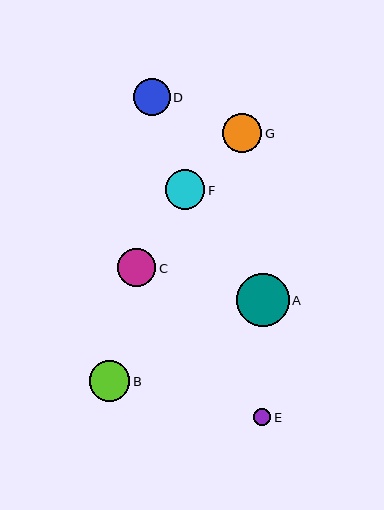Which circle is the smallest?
Circle E is the smallest with a size of approximately 18 pixels.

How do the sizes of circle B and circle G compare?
Circle B and circle G are approximately the same size.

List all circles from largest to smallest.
From largest to smallest: A, B, F, G, C, D, E.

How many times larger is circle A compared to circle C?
Circle A is approximately 1.4 times the size of circle C.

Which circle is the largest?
Circle A is the largest with a size of approximately 53 pixels.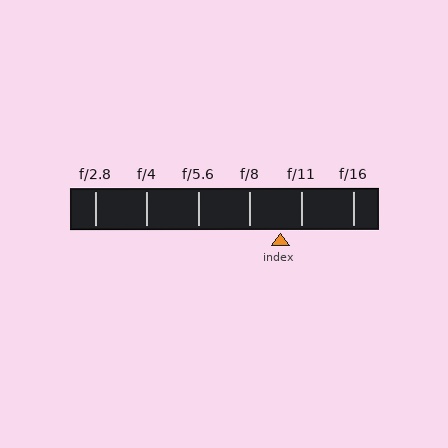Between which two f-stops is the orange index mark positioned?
The index mark is between f/8 and f/11.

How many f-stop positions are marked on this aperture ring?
There are 6 f-stop positions marked.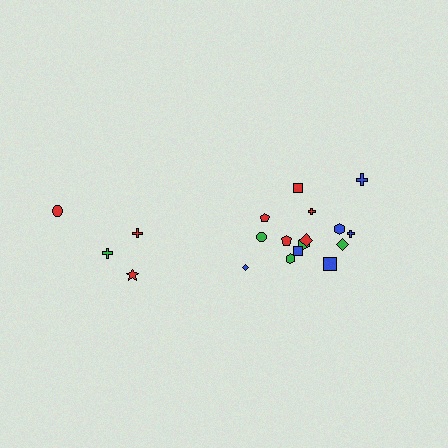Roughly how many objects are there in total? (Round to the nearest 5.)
Roughly 20 objects in total.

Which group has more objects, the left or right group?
The right group.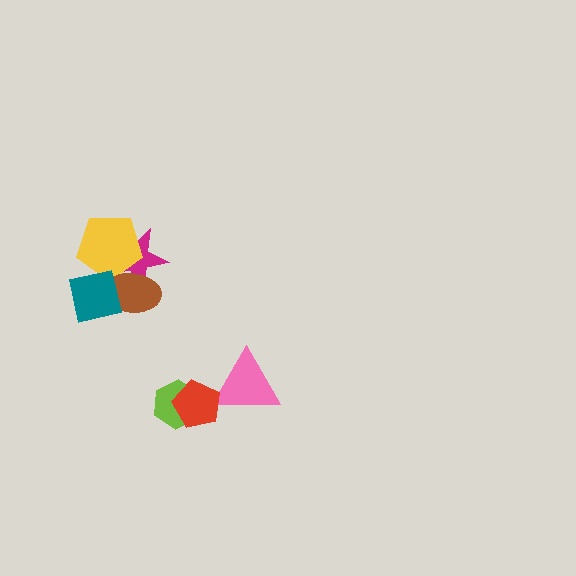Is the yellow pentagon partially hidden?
Yes, it is partially covered by another shape.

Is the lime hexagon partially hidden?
Yes, it is partially covered by another shape.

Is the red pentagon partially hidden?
No, no other shape covers it.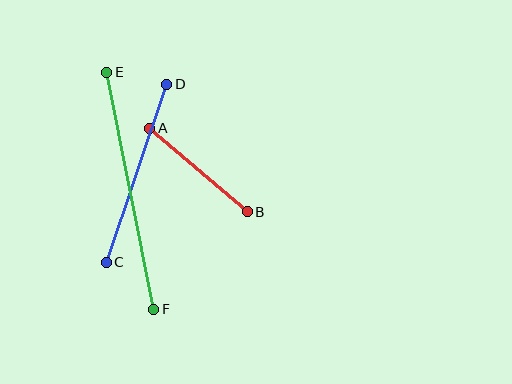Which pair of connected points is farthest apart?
Points E and F are farthest apart.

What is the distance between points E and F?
The distance is approximately 242 pixels.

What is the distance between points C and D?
The distance is approximately 188 pixels.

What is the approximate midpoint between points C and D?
The midpoint is at approximately (136, 174) pixels.